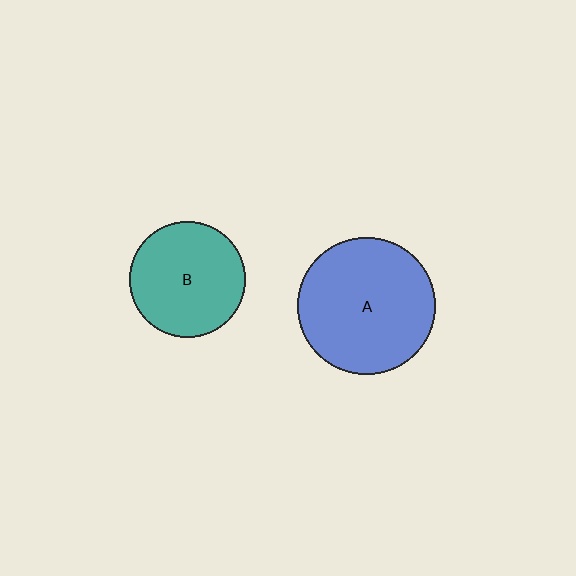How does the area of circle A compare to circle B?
Approximately 1.4 times.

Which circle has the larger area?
Circle A (blue).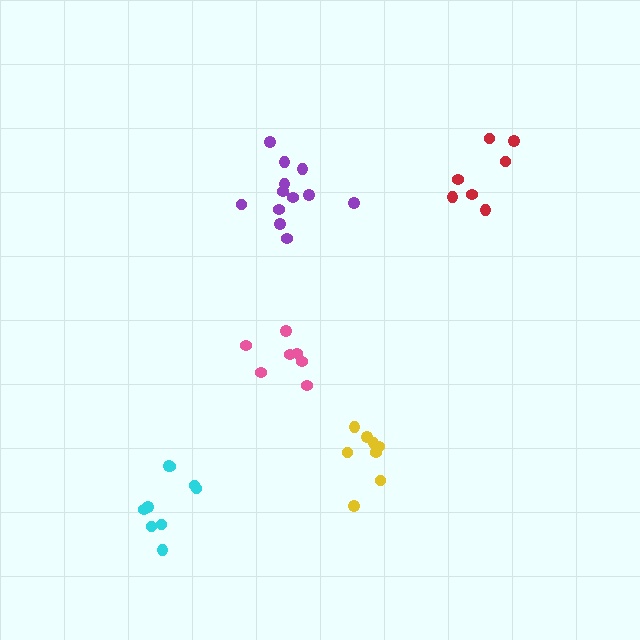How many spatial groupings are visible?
There are 5 spatial groupings.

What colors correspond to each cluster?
The clusters are colored: red, yellow, cyan, purple, pink.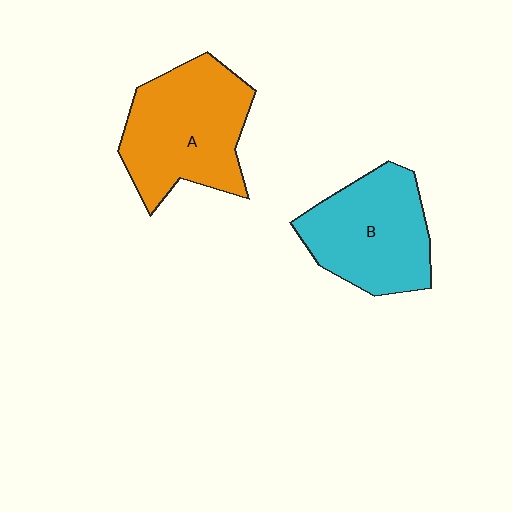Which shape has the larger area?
Shape A (orange).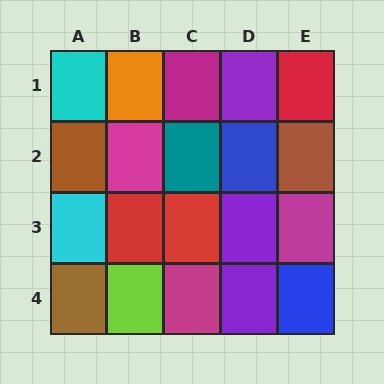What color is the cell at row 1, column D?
Purple.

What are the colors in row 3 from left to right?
Cyan, red, red, purple, magenta.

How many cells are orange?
1 cell is orange.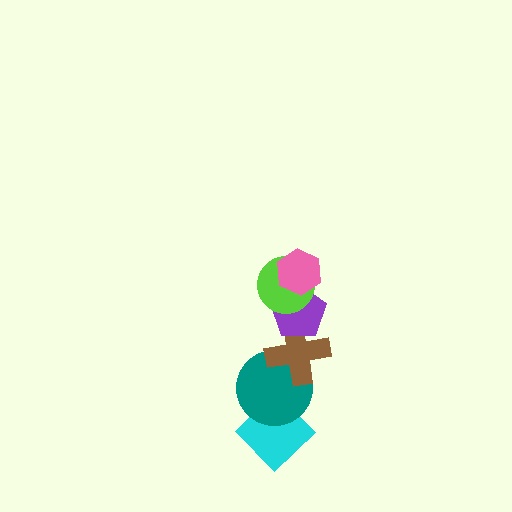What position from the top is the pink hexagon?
The pink hexagon is 1st from the top.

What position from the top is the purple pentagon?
The purple pentagon is 3rd from the top.